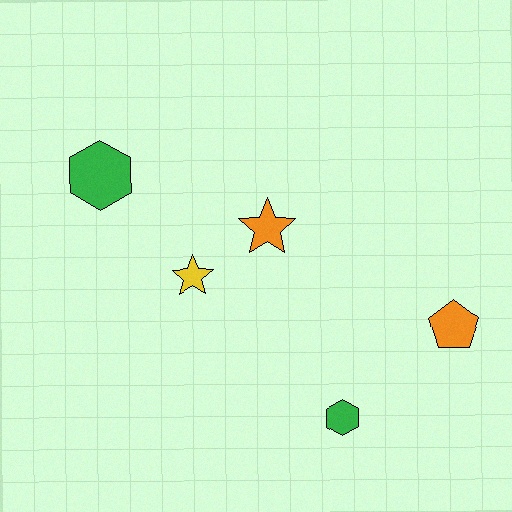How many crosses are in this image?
There are no crosses.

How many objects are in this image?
There are 5 objects.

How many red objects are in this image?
There are no red objects.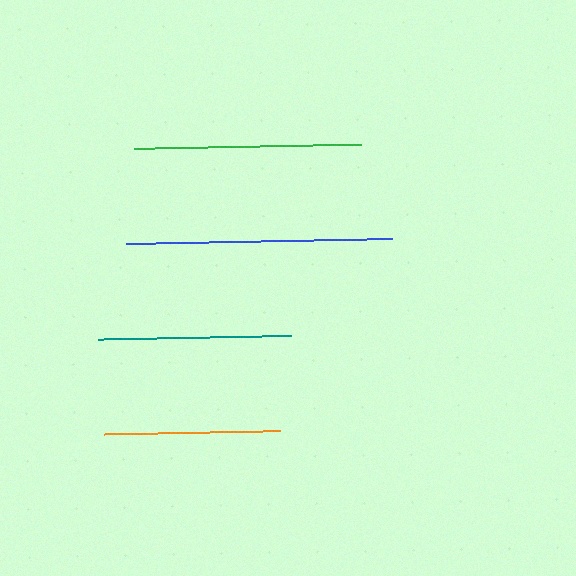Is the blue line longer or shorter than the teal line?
The blue line is longer than the teal line.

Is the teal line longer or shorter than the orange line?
The teal line is longer than the orange line.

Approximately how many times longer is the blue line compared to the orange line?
The blue line is approximately 1.5 times the length of the orange line.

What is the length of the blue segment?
The blue segment is approximately 266 pixels long.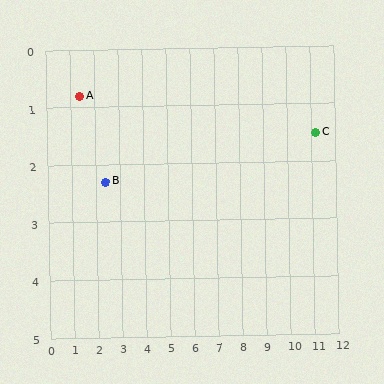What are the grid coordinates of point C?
Point C is at approximately (11.2, 1.5).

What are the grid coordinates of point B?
Point B is at approximately (2.4, 2.3).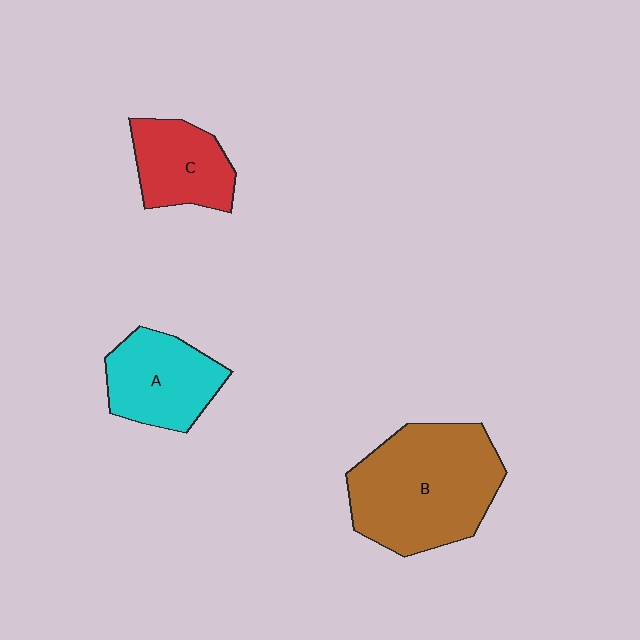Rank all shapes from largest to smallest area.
From largest to smallest: B (brown), A (cyan), C (red).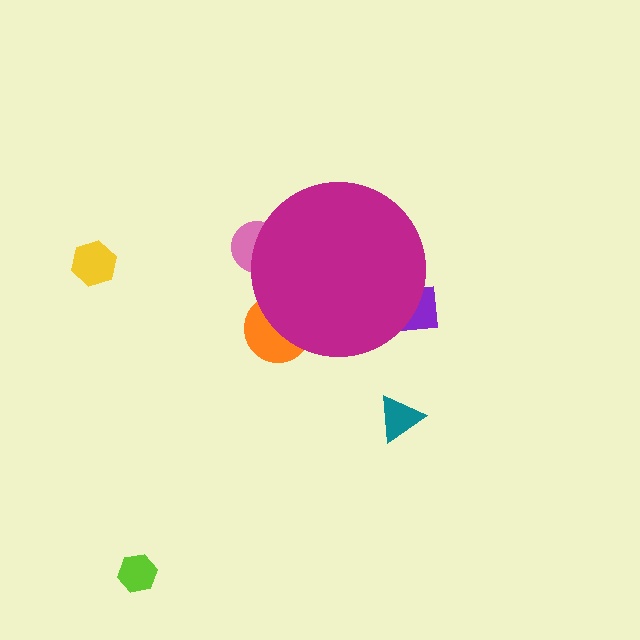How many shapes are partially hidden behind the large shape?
3 shapes are partially hidden.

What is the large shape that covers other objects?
A magenta circle.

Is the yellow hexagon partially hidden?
No, the yellow hexagon is fully visible.